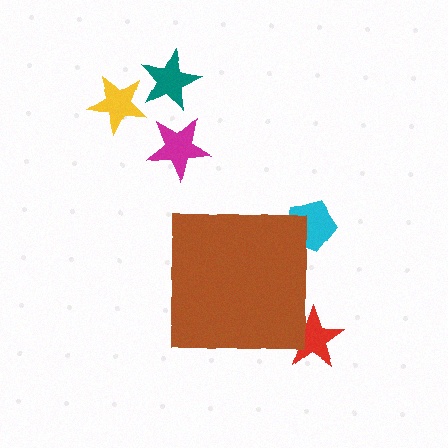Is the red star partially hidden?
Yes, the red star is partially hidden behind the brown square.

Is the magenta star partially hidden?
No, the magenta star is fully visible.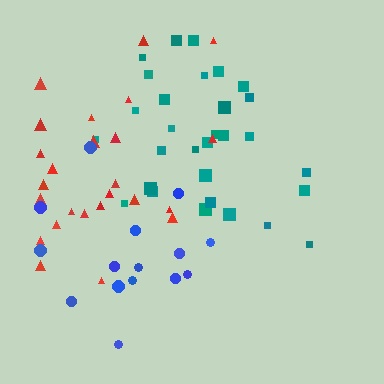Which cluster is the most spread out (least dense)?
Red.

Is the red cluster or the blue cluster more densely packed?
Blue.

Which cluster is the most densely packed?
Teal.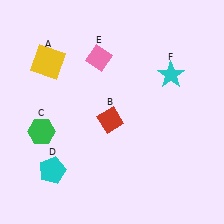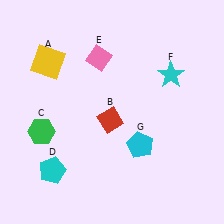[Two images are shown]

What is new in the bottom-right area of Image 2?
A cyan pentagon (G) was added in the bottom-right area of Image 2.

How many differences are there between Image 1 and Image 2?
There is 1 difference between the two images.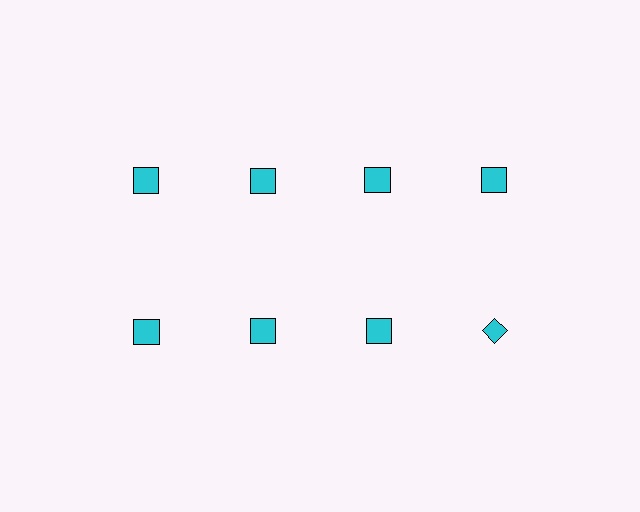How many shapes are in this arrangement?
There are 8 shapes arranged in a grid pattern.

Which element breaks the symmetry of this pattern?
The cyan diamond in the second row, second from right column breaks the symmetry. All other shapes are cyan squares.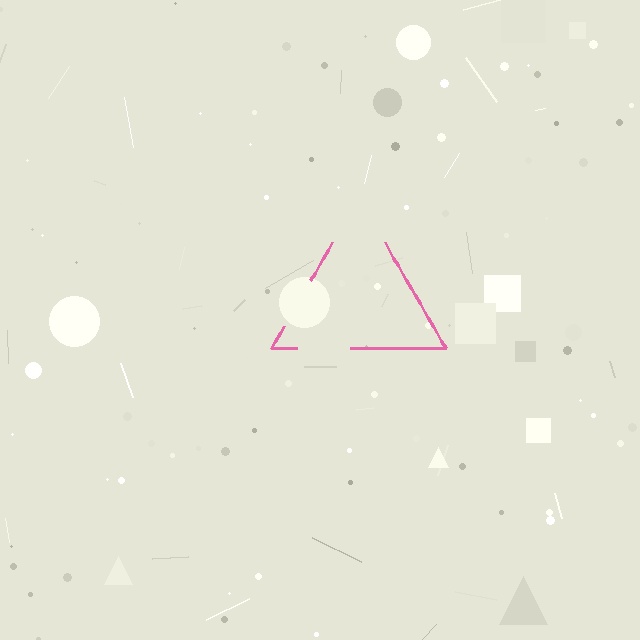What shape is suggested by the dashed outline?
The dashed outline suggests a triangle.